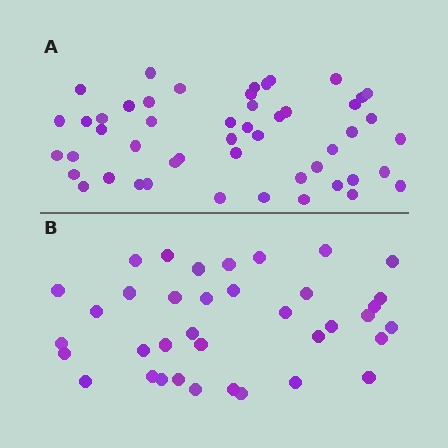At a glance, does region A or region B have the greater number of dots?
Region A (the top region) has more dots.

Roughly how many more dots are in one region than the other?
Region A has approximately 15 more dots than region B.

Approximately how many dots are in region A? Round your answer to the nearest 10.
About 50 dots.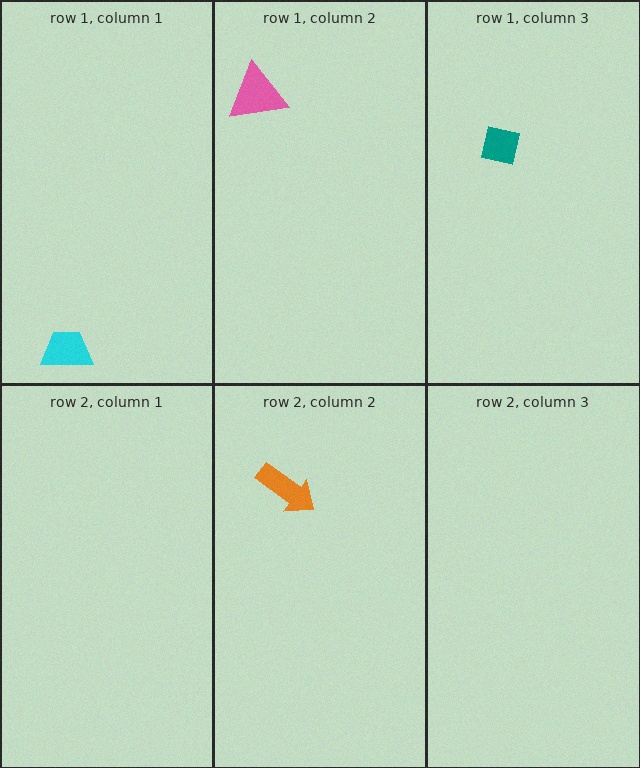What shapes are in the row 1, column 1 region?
The cyan trapezoid.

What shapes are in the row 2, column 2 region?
The orange arrow.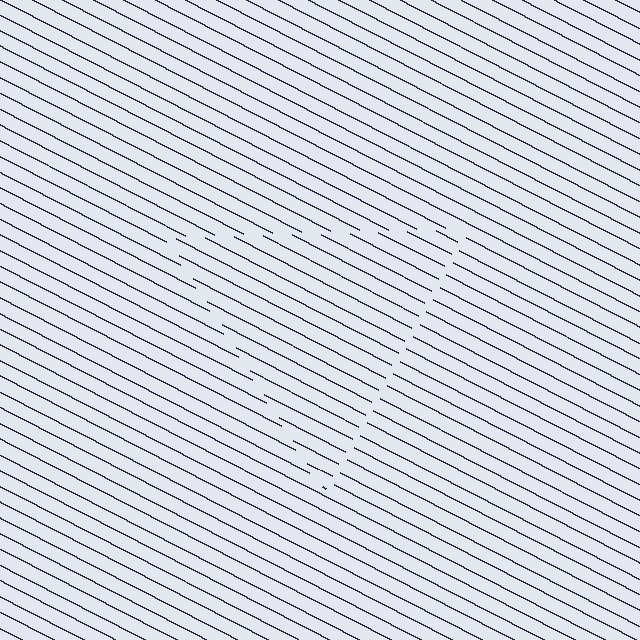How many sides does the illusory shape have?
3 sides — the line-ends trace a triangle.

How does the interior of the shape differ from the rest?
The interior of the shape contains the same grating, shifted by half a period — the contour is defined by the phase discontinuity where line-ends from the inner and outer gratings abut.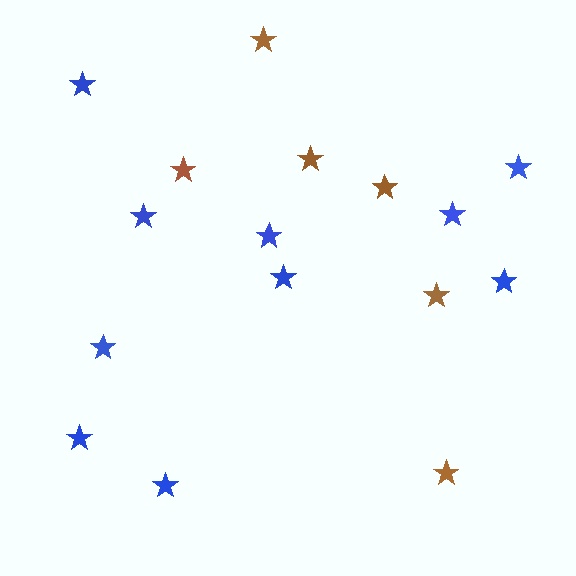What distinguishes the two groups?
There are 2 groups: one group of brown stars (6) and one group of blue stars (10).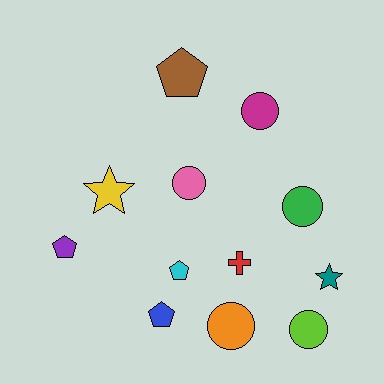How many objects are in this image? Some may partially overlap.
There are 12 objects.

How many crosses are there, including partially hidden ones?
There is 1 cross.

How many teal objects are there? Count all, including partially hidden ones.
There is 1 teal object.